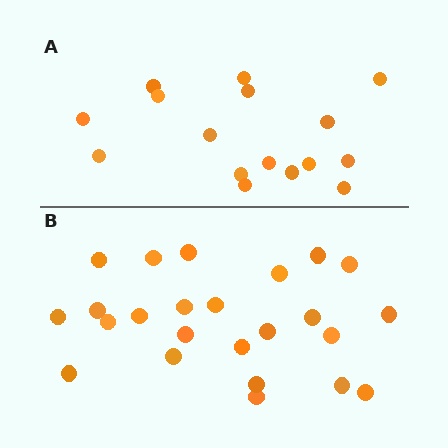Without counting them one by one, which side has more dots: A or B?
Region B (the bottom region) has more dots.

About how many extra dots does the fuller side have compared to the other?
Region B has roughly 8 or so more dots than region A.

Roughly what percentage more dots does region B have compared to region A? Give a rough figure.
About 50% more.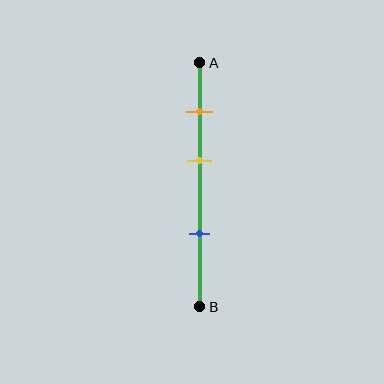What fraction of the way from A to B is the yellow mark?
The yellow mark is approximately 40% (0.4) of the way from A to B.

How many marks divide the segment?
There are 3 marks dividing the segment.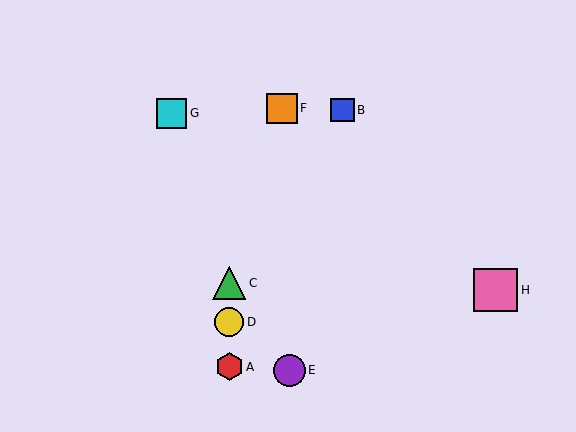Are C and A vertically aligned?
Yes, both are at x≈229.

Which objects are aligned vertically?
Objects A, C, D are aligned vertically.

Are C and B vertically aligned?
No, C is at x≈229 and B is at x≈342.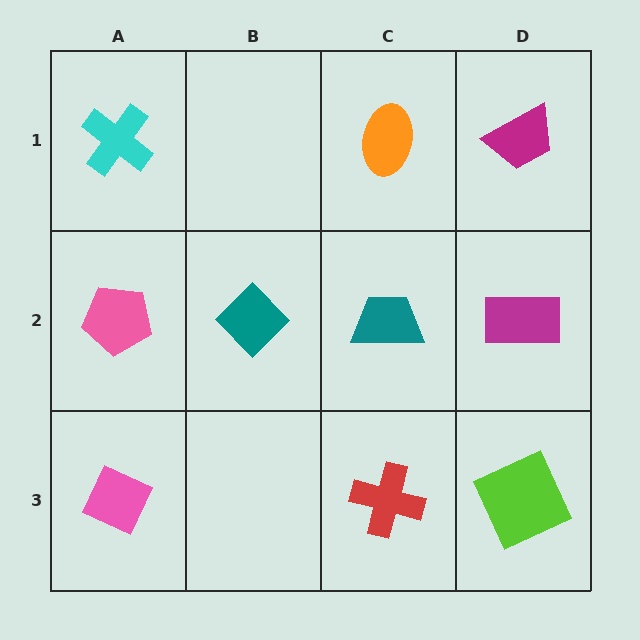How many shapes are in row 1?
3 shapes.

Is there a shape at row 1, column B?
No, that cell is empty.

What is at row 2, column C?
A teal trapezoid.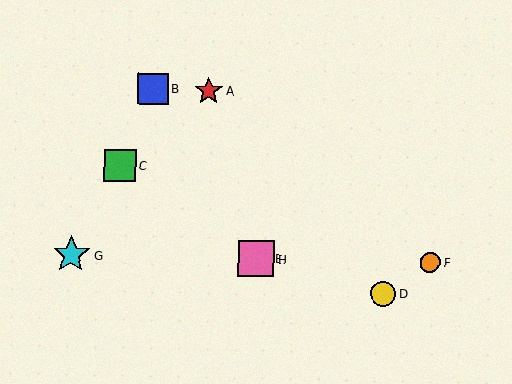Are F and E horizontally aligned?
Yes, both are at y≈262.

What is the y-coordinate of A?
Object A is at y≈91.